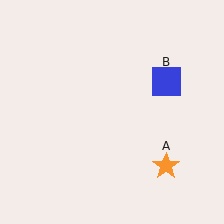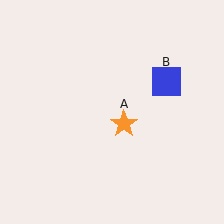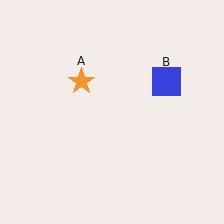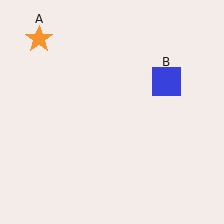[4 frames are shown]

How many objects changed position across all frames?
1 object changed position: orange star (object A).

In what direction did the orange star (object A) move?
The orange star (object A) moved up and to the left.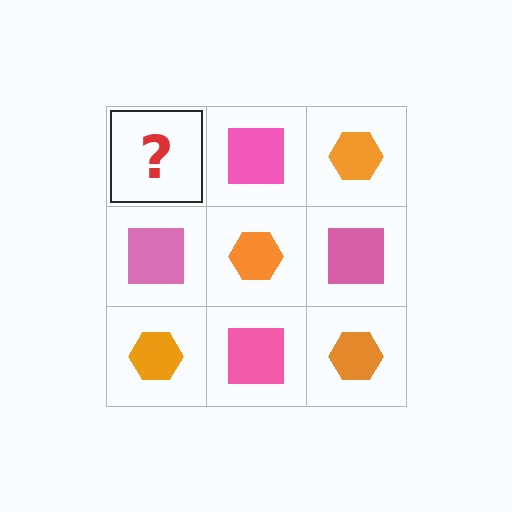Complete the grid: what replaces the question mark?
The question mark should be replaced with an orange hexagon.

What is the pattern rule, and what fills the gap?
The rule is that it alternates orange hexagon and pink square in a checkerboard pattern. The gap should be filled with an orange hexagon.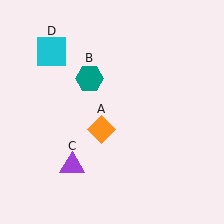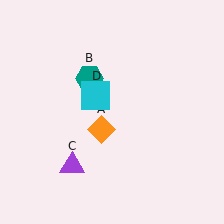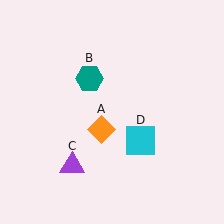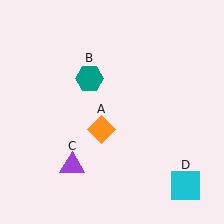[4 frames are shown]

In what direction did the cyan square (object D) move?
The cyan square (object D) moved down and to the right.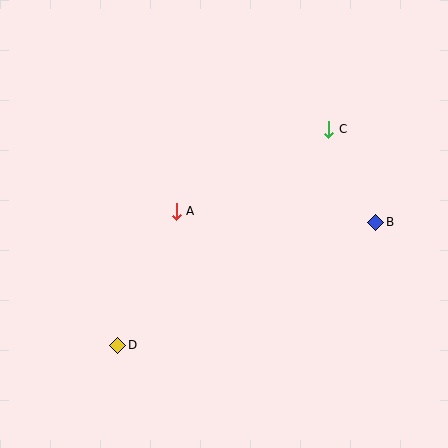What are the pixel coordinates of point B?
Point B is at (376, 222).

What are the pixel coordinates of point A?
Point A is at (176, 211).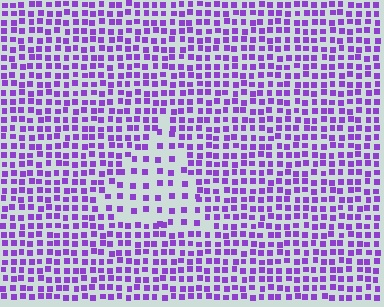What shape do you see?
I see a triangle.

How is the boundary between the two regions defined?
The boundary is defined by a change in element density (approximately 2.1x ratio). All elements are the same color, size, and shape.